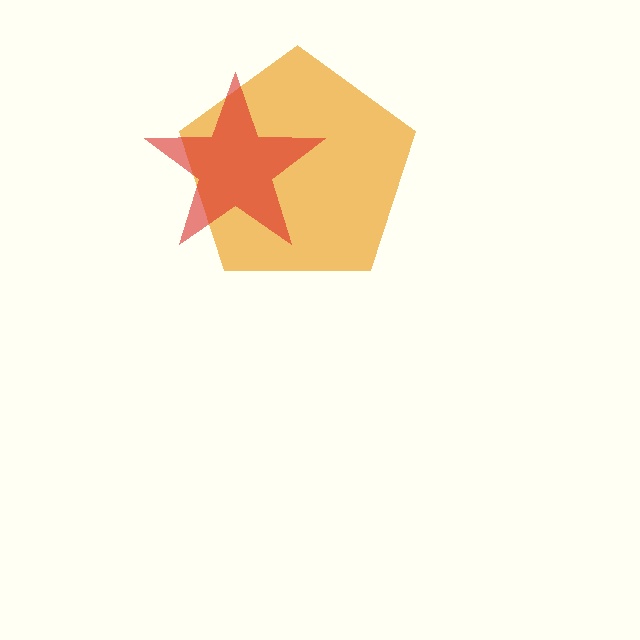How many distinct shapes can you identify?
There are 2 distinct shapes: an orange pentagon, a red star.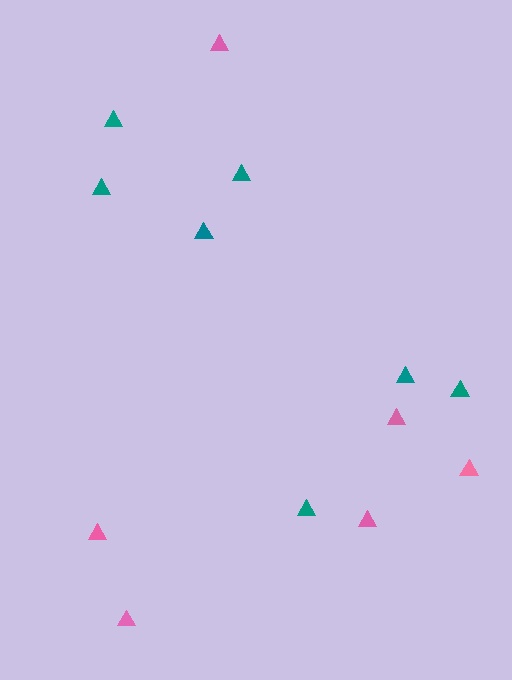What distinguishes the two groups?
There are 2 groups: one group of teal triangles (7) and one group of pink triangles (6).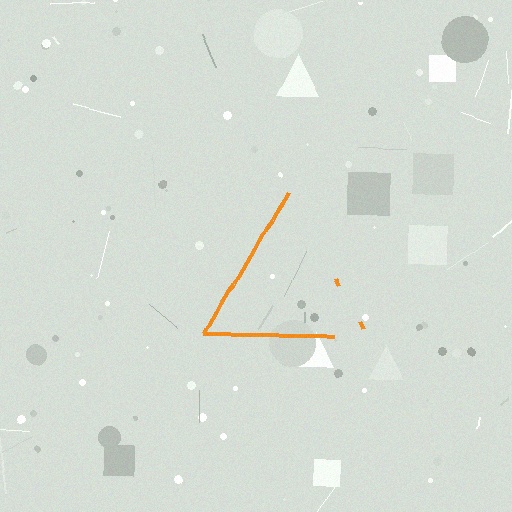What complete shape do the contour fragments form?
The contour fragments form a triangle.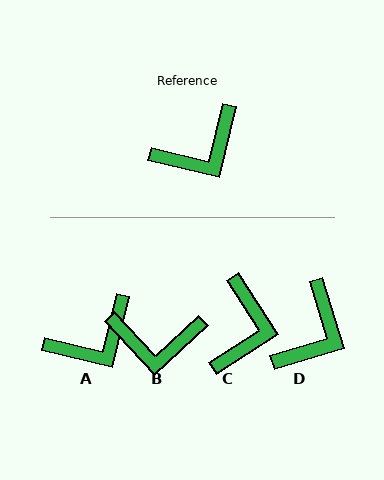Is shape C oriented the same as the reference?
No, it is off by about 46 degrees.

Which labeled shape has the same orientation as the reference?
A.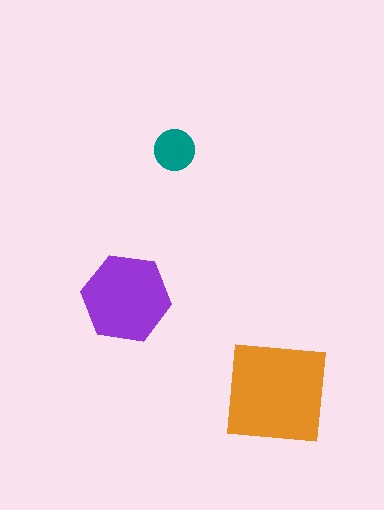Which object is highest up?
The teal circle is topmost.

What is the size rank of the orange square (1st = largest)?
1st.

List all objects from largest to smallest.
The orange square, the purple hexagon, the teal circle.